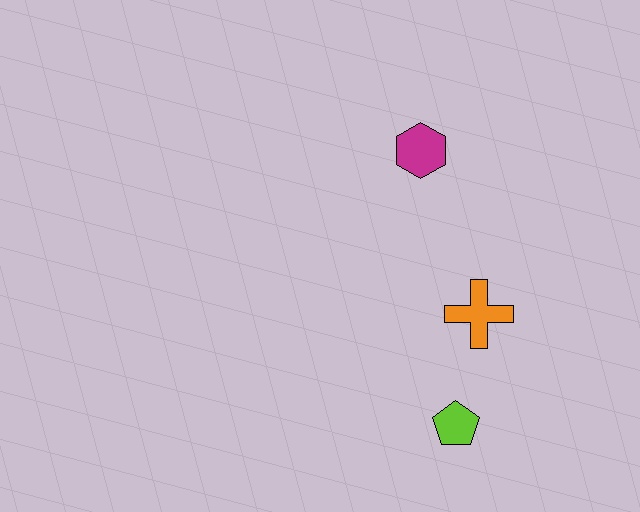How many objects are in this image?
There are 3 objects.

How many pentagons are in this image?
There is 1 pentagon.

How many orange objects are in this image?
There is 1 orange object.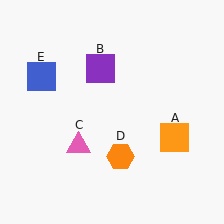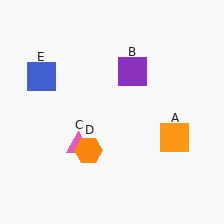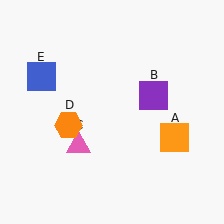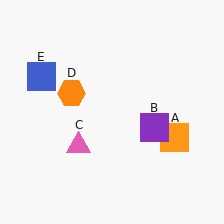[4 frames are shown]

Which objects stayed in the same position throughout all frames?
Orange square (object A) and pink triangle (object C) and blue square (object E) remained stationary.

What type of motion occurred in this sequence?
The purple square (object B), orange hexagon (object D) rotated clockwise around the center of the scene.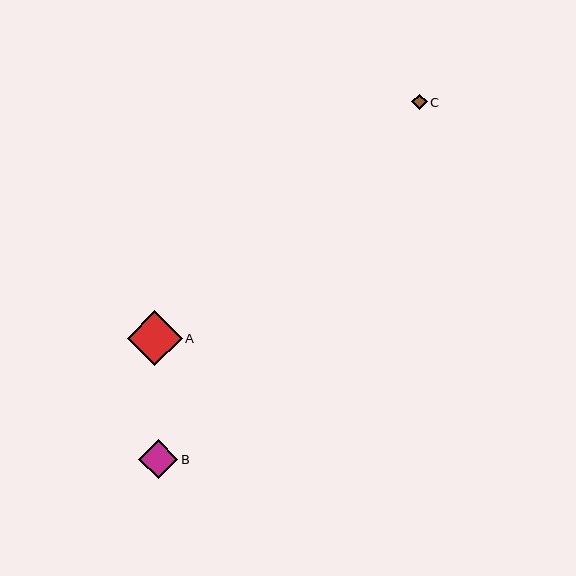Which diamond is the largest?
Diamond A is the largest with a size of approximately 55 pixels.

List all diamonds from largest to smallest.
From largest to smallest: A, B, C.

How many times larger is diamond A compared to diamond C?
Diamond A is approximately 3.5 times the size of diamond C.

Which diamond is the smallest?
Diamond C is the smallest with a size of approximately 16 pixels.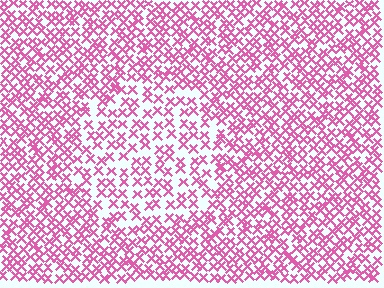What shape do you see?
I see a circle.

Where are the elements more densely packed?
The elements are more densely packed outside the circle boundary.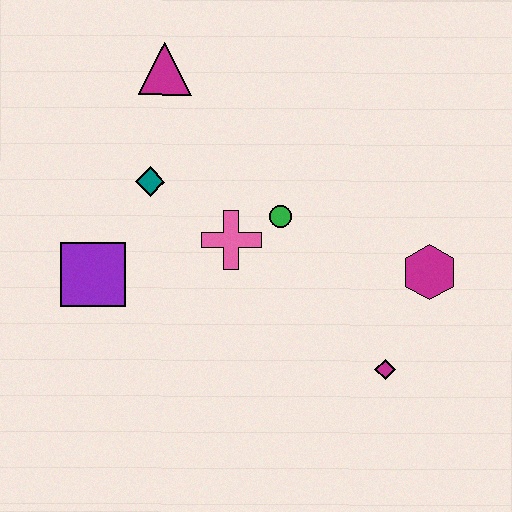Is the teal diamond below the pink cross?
No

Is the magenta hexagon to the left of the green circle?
No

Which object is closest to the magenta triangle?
The teal diamond is closest to the magenta triangle.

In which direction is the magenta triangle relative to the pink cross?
The magenta triangle is above the pink cross.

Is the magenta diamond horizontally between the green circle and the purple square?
No